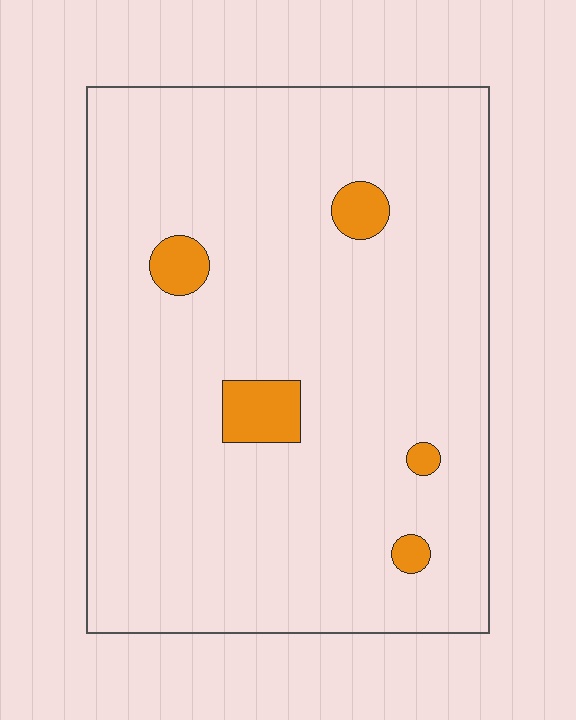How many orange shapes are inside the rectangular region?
5.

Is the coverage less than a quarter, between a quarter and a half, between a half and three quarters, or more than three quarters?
Less than a quarter.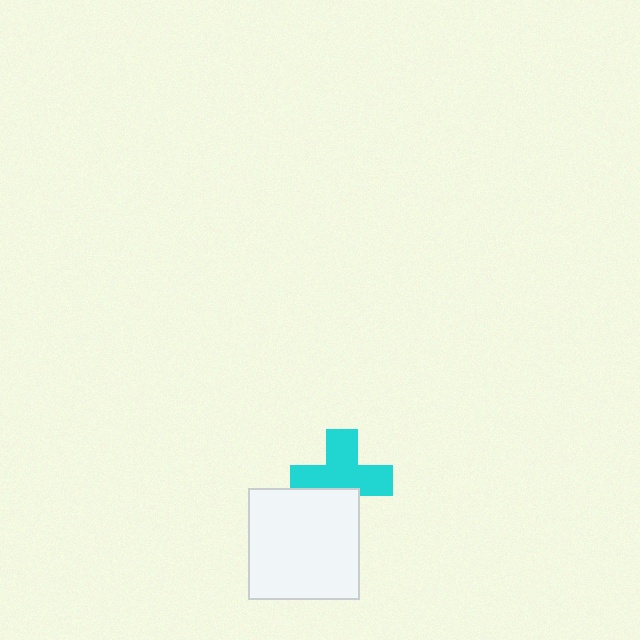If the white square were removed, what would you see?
You would see the complete cyan cross.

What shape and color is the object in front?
The object in front is a white square.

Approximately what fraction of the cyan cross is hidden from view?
Roughly 32% of the cyan cross is hidden behind the white square.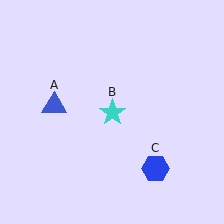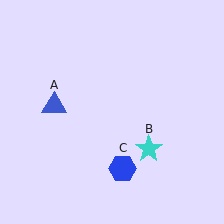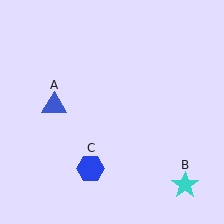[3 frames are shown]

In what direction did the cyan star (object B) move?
The cyan star (object B) moved down and to the right.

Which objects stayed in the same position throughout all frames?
Blue triangle (object A) remained stationary.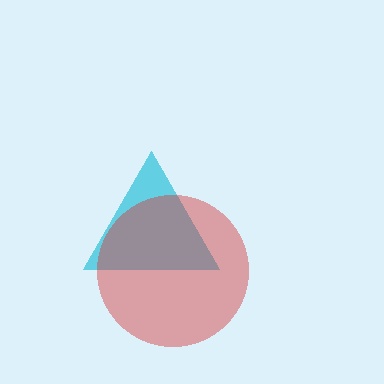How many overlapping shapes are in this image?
There are 2 overlapping shapes in the image.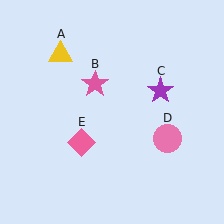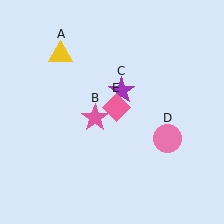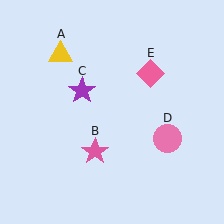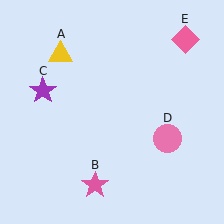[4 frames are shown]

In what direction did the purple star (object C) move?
The purple star (object C) moved left.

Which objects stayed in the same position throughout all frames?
Yellow triangle (object A) and pink circle (object D) remained stationary.